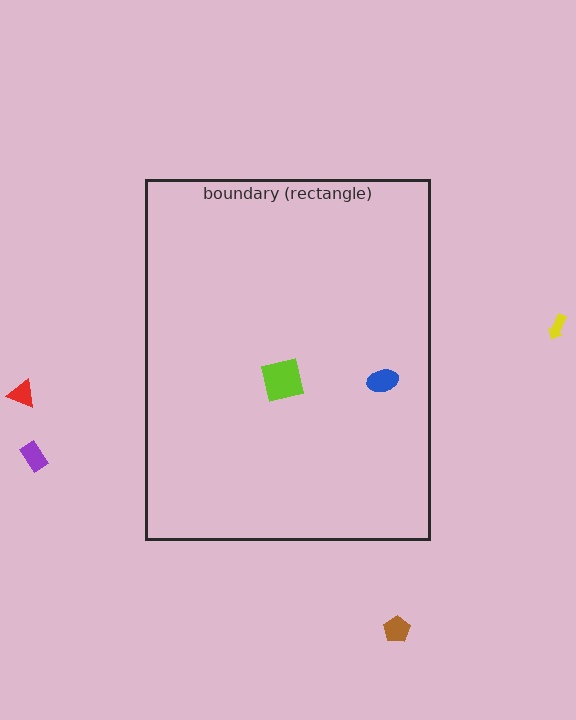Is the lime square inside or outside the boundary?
Inside.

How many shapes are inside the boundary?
2 inside, 4 outside.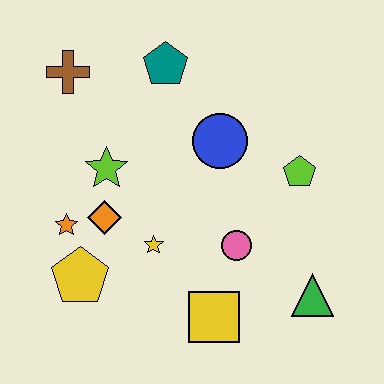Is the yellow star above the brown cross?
No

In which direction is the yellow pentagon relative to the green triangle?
The yellow pentagon is to the left of the green triangle.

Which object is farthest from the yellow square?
The brown cross is farthest from the yellow square.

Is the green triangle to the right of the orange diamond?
Yes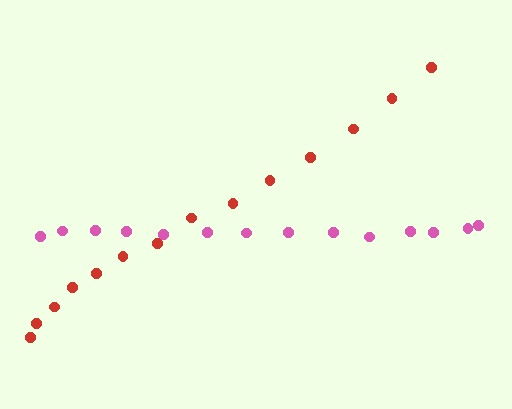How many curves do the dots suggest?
There are 2 distinct paths.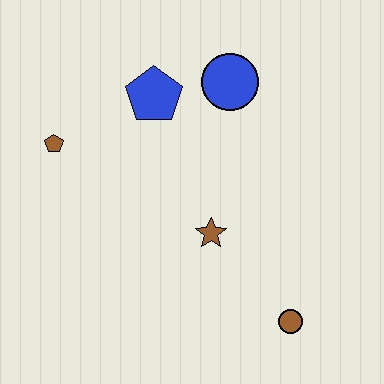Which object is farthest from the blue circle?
The brown circle is farthest from the blue circle.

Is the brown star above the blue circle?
No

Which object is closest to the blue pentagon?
The blue circle is closest to the blue pentagon.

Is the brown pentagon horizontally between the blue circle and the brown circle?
No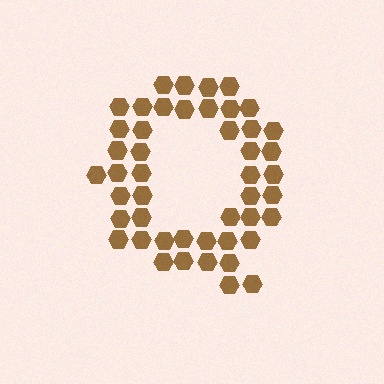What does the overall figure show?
The overall figure shows the letter Q.